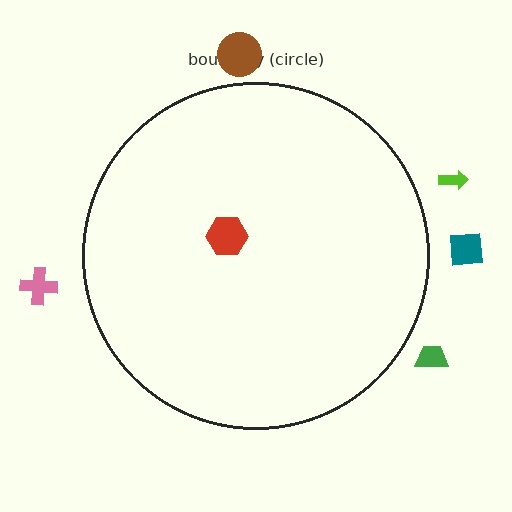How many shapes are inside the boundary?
1 inside, 5 outside.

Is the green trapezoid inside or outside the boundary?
Outside.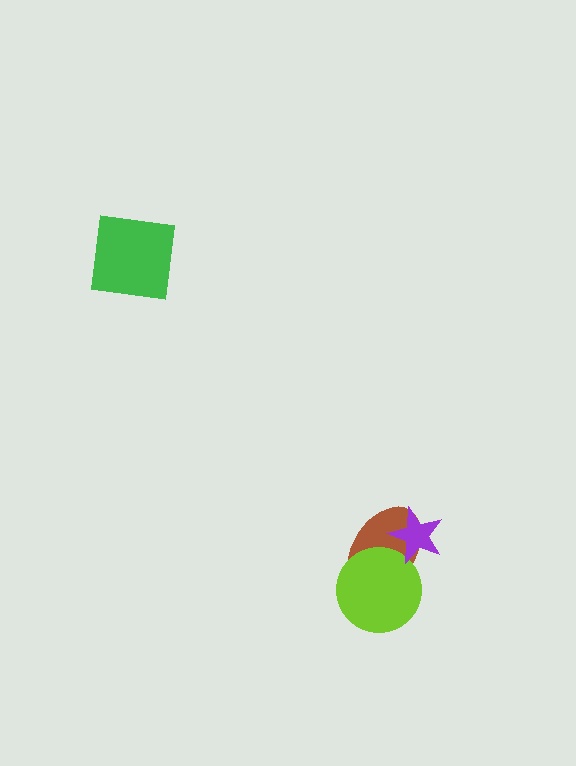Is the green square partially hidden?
No, no other shape covers it.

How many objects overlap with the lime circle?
1 object overlaps with the lime circle.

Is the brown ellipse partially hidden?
Yes, it is partially covered by another shape.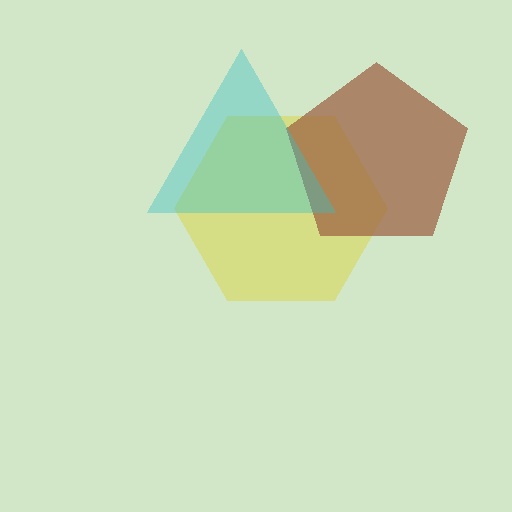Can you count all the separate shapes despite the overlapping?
Yes, there are 3 separate shapes.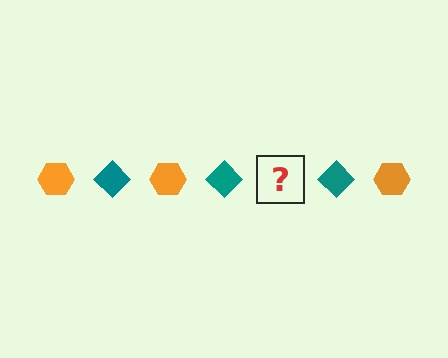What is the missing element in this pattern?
The missing element is an orange hexagon.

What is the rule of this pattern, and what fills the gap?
The rule is that the pattern alternates between orange hexagon and teal diamond. The gap should be filled with an orange hexagon.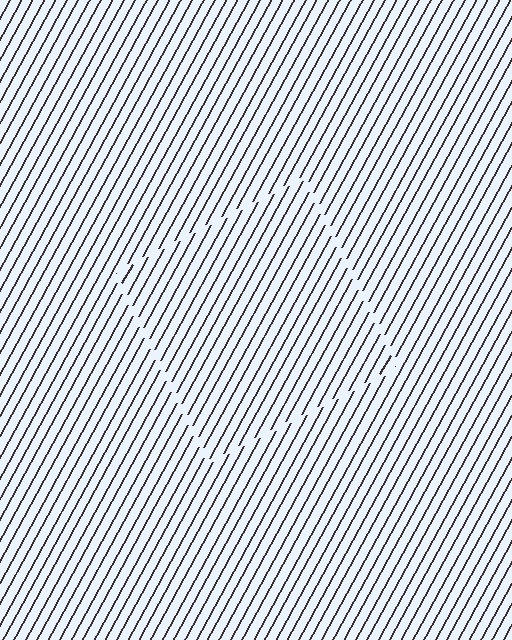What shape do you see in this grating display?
An illusory square. The interior of the shape contains the same grating, shifted by half a period — the contour is defined by the phase discontinuity where line-ends from the inner and outer gratings abut.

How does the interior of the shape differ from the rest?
The interior of the shape contains the same grating, shifted by half a period — the contour is defined by the phase discontinuity where line-ends from the inner and outer gratings abut.